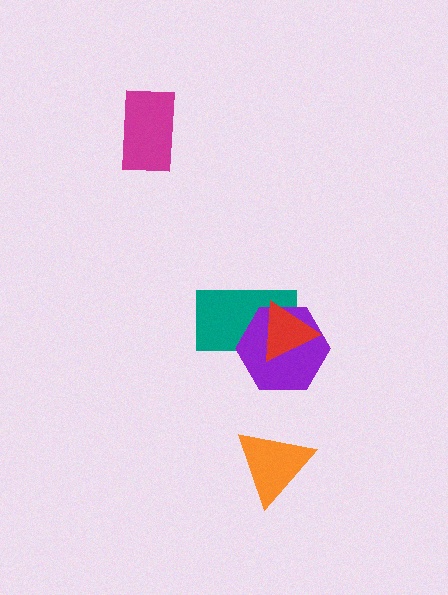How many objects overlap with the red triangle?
2 objects overlap with the red triangle.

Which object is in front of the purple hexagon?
The red triangle is in front of the purple hexagon.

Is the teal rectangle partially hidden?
Yes, it is partially covered by another shape.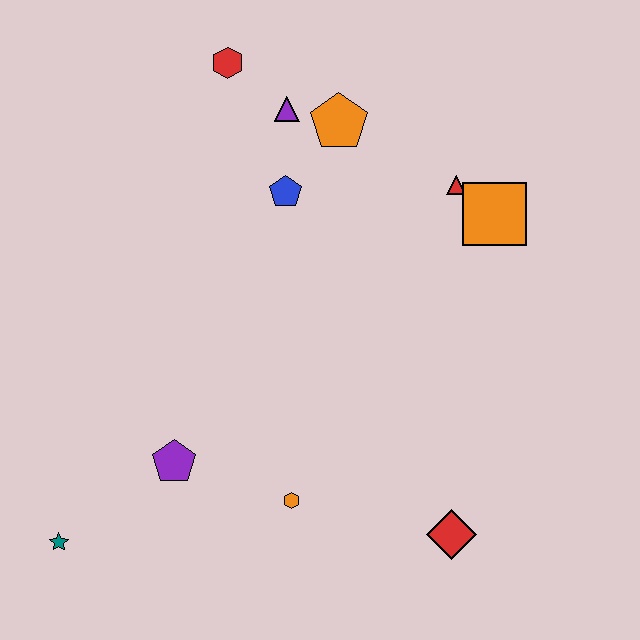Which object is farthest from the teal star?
The orange square is farthest from the teal star.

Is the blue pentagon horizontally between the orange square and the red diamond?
No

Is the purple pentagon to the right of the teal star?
Yes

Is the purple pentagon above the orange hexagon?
Yes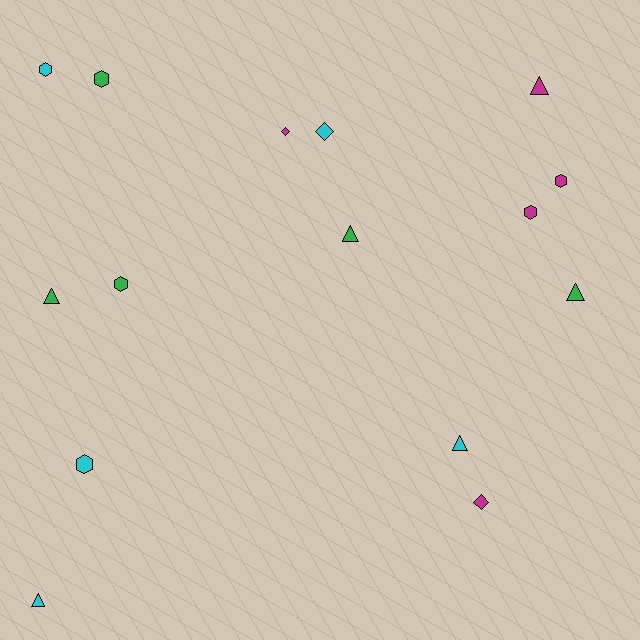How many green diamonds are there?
There are no green diamonds.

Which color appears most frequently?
Cyan, with 5 objects.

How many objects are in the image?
There are 15 objects.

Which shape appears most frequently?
Triangle, with 6 objects.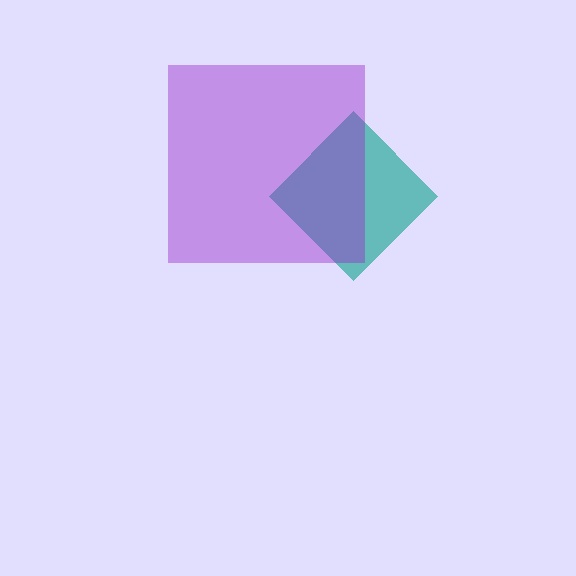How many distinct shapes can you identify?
There are 2 distinct shapes: a teal diamond, a purple square.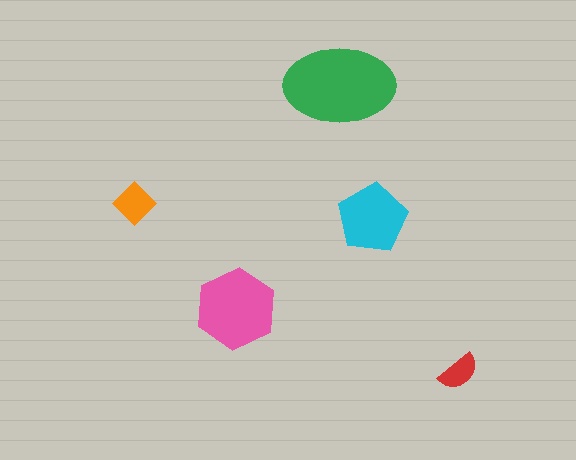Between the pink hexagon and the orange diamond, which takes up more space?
The pink hexagon.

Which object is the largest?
The green ellipse.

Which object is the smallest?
The red semicircle.